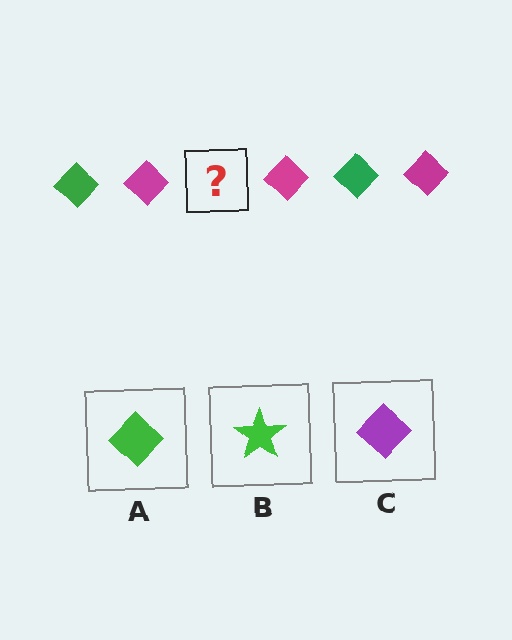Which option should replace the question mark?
Option A.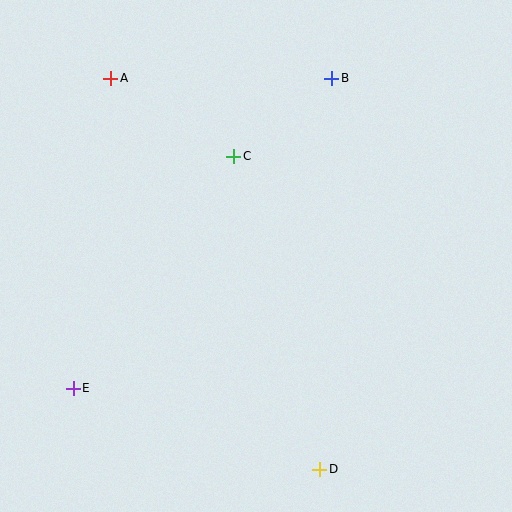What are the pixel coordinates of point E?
Point E is at (73, 388).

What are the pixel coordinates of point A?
Point A is at (111, 78).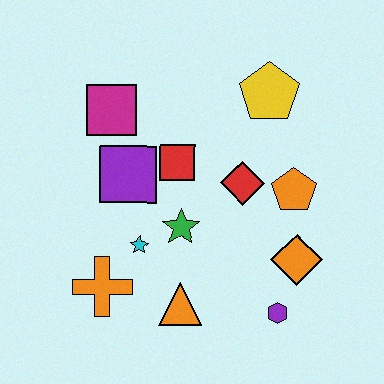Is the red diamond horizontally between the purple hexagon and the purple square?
Yes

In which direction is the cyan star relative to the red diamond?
The cyan star is to the left of the red diamond.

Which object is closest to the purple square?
The red square is closest to the purple square.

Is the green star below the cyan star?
No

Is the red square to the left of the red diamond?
Yes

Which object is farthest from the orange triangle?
The yellow pentagon is farthest from the orange triangle.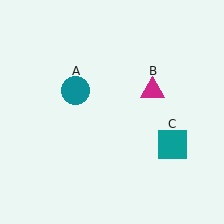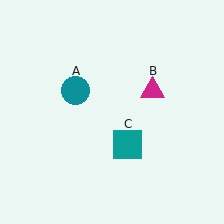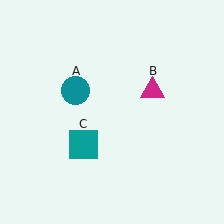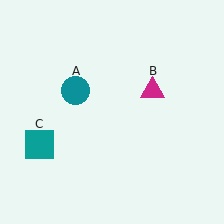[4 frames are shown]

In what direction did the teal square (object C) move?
The teal square (object C) moved left.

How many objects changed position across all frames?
1 object changed position: teal square (object C).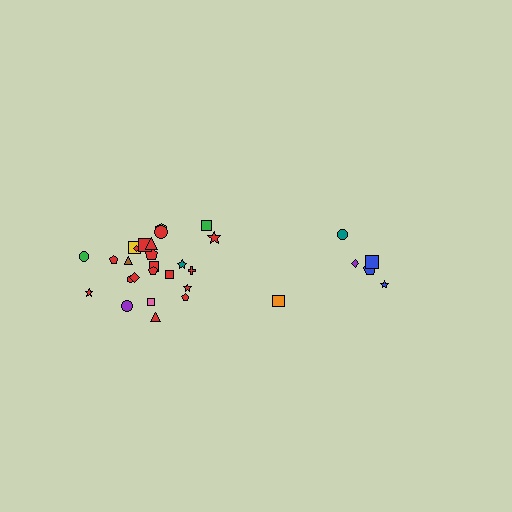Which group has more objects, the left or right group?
The left group.